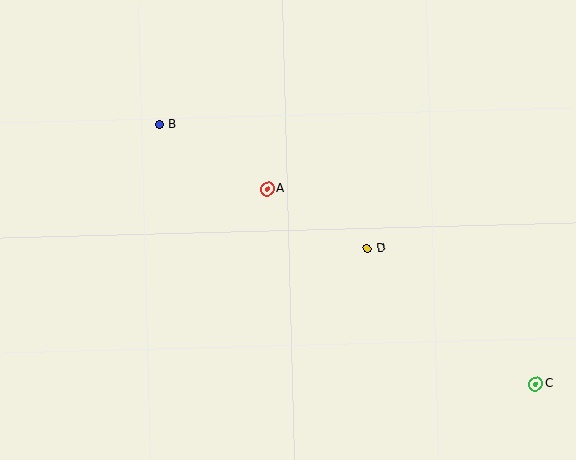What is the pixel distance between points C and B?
The distance between C and B is 457 pixels.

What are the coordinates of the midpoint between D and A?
The midpoint between D and A is at (317, 218).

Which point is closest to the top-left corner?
Point B is closest to the top-left corner.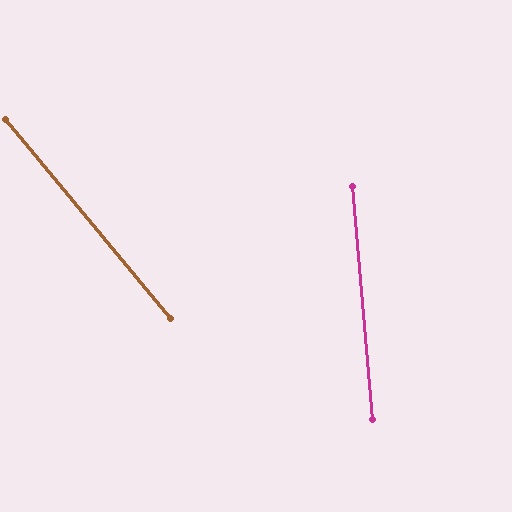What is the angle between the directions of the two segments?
Approximately 35 degrees.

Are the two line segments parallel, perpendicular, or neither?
Neither parallel nor perpendicular — they differ by about 35°.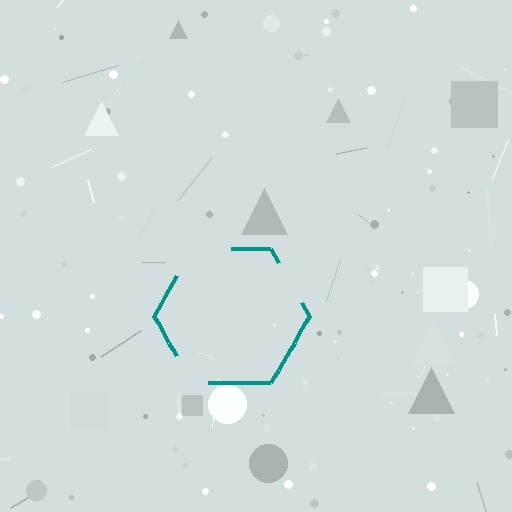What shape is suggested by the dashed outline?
The dashed outline suggests a hexagon.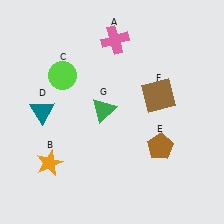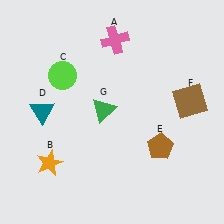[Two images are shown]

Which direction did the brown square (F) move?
The brown square (F) moved right.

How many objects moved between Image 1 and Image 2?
1 object moved between the two images.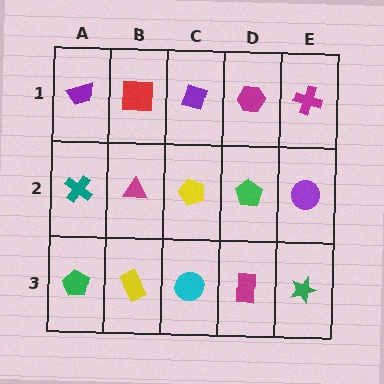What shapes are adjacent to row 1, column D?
A green pentagon (row 2, column D), a purple diamond (row 1, column C), a magenta cross (row 1, column E).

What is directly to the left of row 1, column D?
A purple diamond.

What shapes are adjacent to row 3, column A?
A teal cross (row 2, column A), a yellow rectangle (row 3, column B).